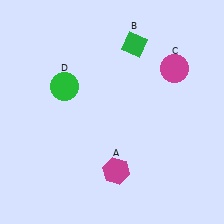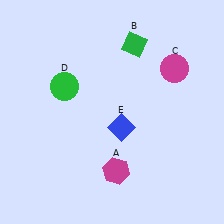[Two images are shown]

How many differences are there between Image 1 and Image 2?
There is 1 difference between the two images.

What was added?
A blue diamond (E) was added in Image 2.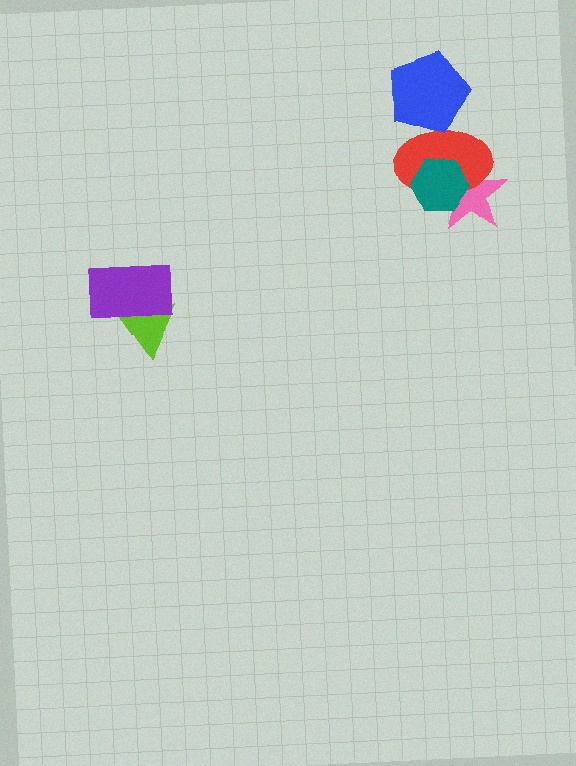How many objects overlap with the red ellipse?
3 objects overlap with the red ellipse.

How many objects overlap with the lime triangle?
1 object overlaps with the lime triangle.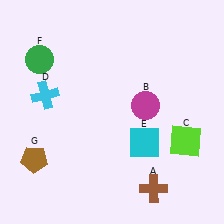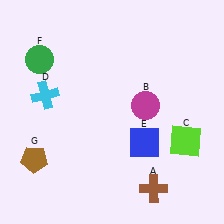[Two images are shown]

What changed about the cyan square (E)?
In Image 1, E is cyan. In Image 2, it changed to blue.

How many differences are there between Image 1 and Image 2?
There is 1 difference between the two images.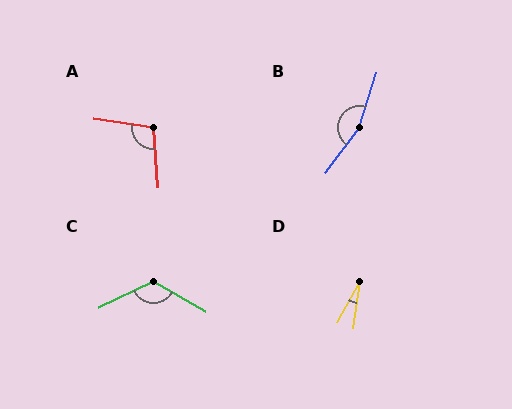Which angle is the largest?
B, at approximately 161 degrees.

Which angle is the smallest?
D, at approximately 22 degrees.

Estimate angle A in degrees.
Approximately 102 degrees.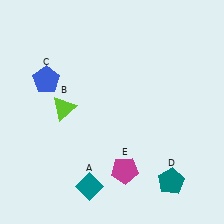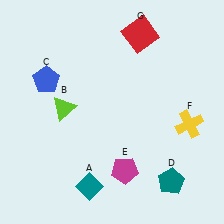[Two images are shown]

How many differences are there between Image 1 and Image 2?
There are 2 differences between the two images.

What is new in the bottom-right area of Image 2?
A yellow cross (F) was added in the bottom-right area of Image 2.